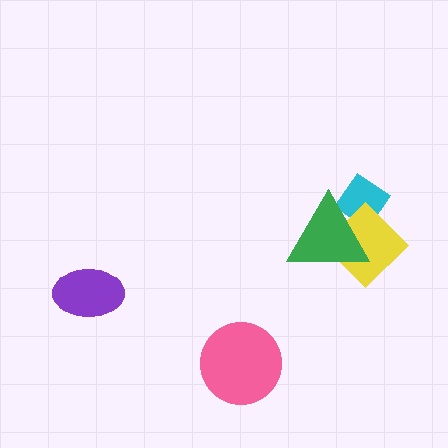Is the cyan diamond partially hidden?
Yes, it is partially covered by another shape.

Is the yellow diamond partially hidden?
Yes, it is partially covered by another shape.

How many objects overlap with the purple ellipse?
0 objects overlap with the purple ellipse.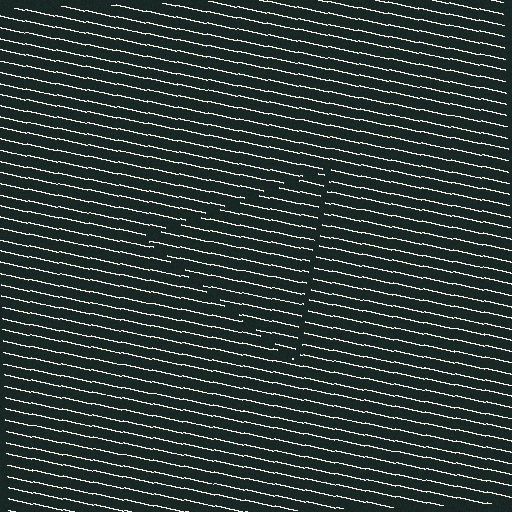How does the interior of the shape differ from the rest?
The interior of the shape contains the same grating, shifted by half a period — the contour is defined by the phase discontinuity where line-ends from the inner and outer gratings abut.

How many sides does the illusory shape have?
3 sides — the line-ends trace a triangle.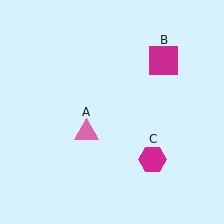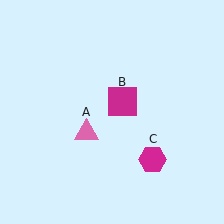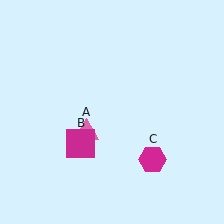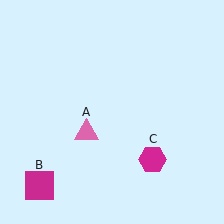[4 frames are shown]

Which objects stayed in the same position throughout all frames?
Pink triangle (object A) and magenta hexagon (object C) remained stationary.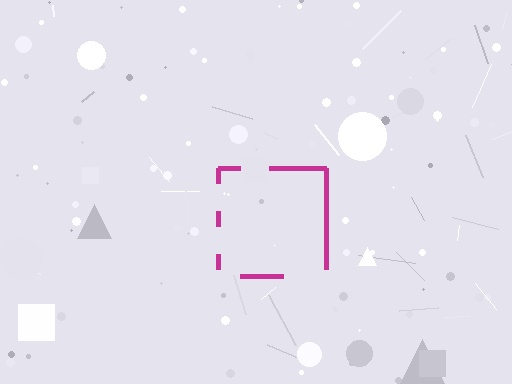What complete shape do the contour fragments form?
The contour fragments form a square.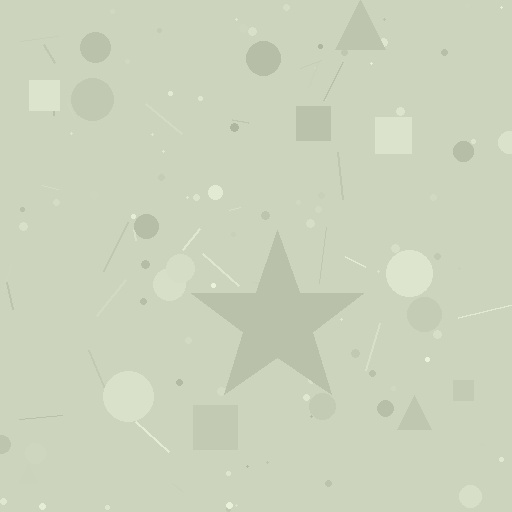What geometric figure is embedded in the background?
A star is embedded in the background.